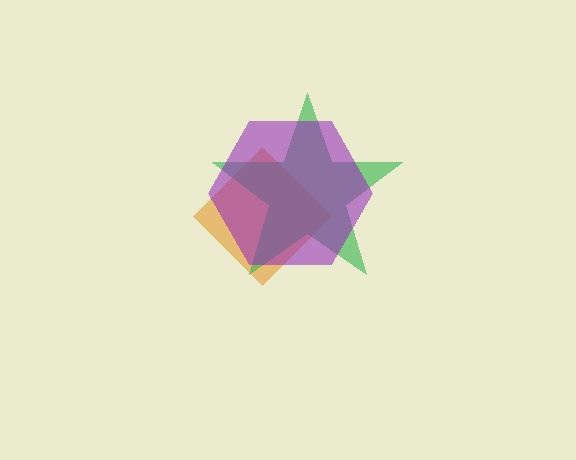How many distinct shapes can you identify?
There are 3 distinct shapes: an orange diamond, a green star, a purple hexagon.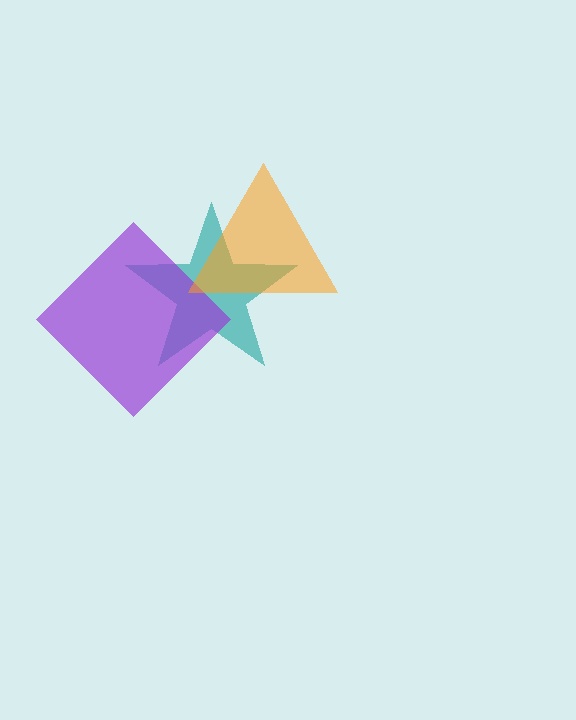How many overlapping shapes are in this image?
There are 3 overlapping shapes in the image.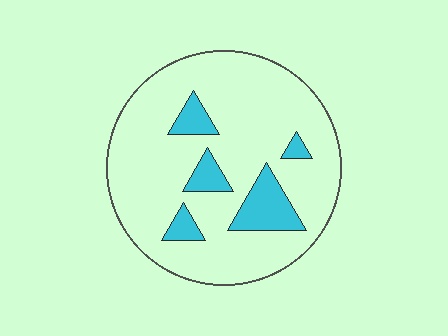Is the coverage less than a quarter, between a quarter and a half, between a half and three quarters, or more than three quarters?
Less than a quarter.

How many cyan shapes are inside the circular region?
5.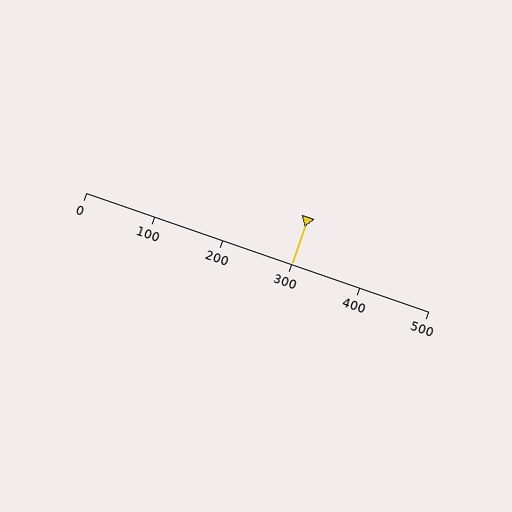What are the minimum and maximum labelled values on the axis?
The axis runs from 0 to 500.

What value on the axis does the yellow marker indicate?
The marker indicates approximately 300.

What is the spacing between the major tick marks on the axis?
The major ticks are spaced 100 apart.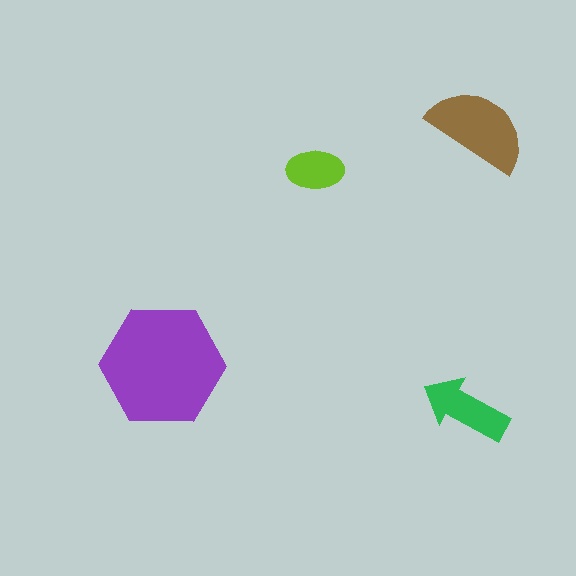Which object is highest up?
The brown semicircle is topmost.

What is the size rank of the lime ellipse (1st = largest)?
4th.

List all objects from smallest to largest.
The lime ellipse, the green arrow, the brown semicircle, the purple hexagon.